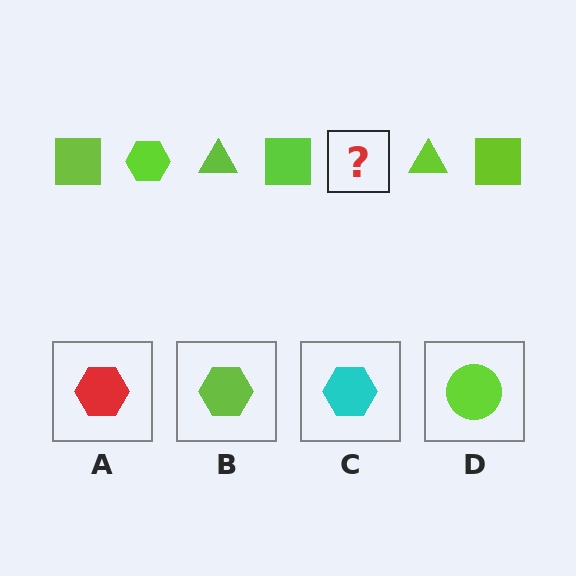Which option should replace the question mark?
Option B.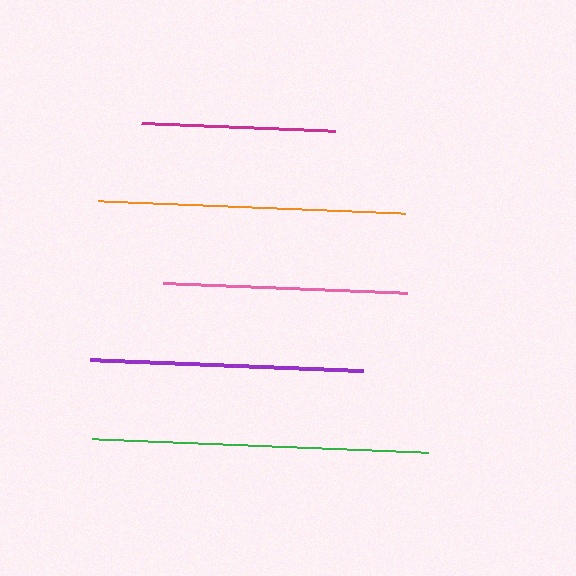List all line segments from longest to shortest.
From longest to shortest: green, orange, purple, pink, magenta.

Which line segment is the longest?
The green line is the longest at approximately 337 pixels.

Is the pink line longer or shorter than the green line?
The green line is longer than the pink line.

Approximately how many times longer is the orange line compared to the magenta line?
The orange line is approximately 1.6 times the length of the magenta line.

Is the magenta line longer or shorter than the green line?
The green line is longer than the magenta line.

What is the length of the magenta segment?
The magenta segment is approximately 194 pixels long.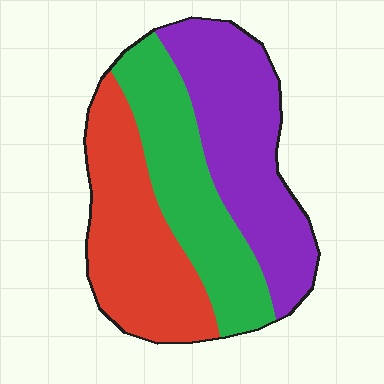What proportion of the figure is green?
Green takes up about one third (1/3) of the figure.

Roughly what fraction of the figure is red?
Red takes up about one third (1/3) of the figure.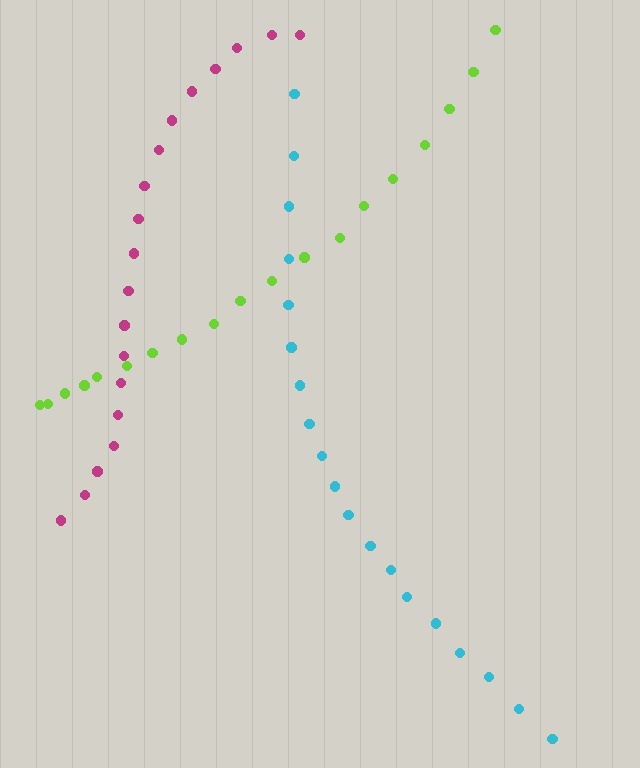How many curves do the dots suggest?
There are 3 distinct paths.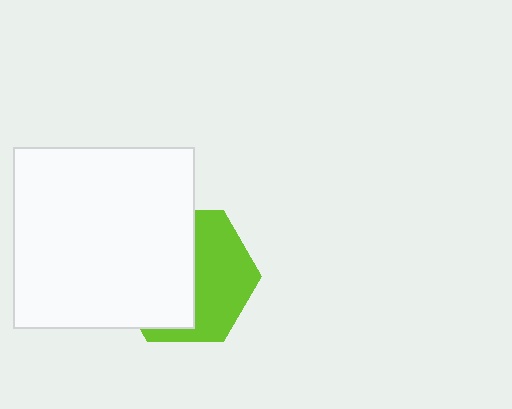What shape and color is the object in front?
The object in front is a white square.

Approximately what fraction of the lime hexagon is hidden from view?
Roughly 55% of the lime hexagon is hidden behind the white square.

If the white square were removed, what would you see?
You would see the complete lime hexagon.